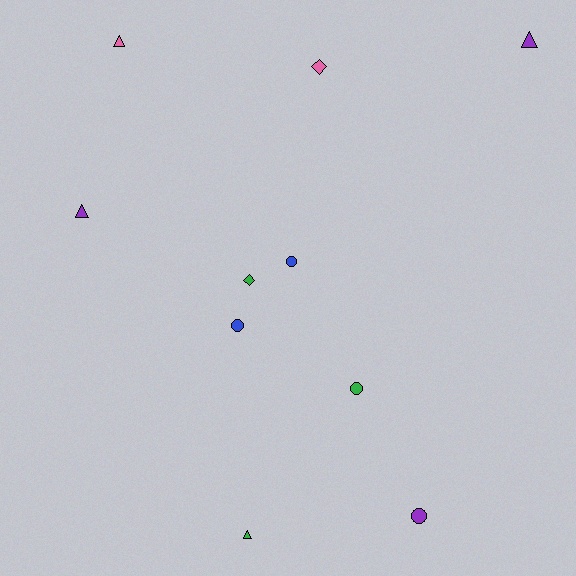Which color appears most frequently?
Green, with 3 objects.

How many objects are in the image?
There are 10 objects.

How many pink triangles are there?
There is 1 pink triangle.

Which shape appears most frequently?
Triangle, with 4 objects.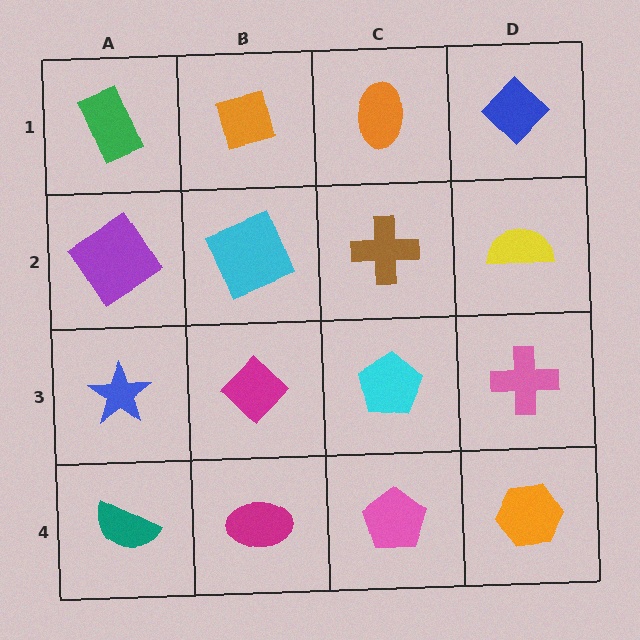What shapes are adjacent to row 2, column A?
A green rectangle (row 1, column A), a blue star (row 3, column A), a cyan square (row 2, column B).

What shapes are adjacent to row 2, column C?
An orange ellipse (row 1, column C), a cyan pentagon (row 3, column C), a cyan square (row 2, column B), a yellow semicircle (row 2, column D).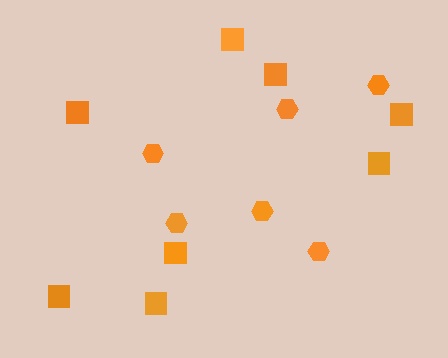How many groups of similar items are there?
There are 2 groups: one group of squares (8) and one group of hexagons (6).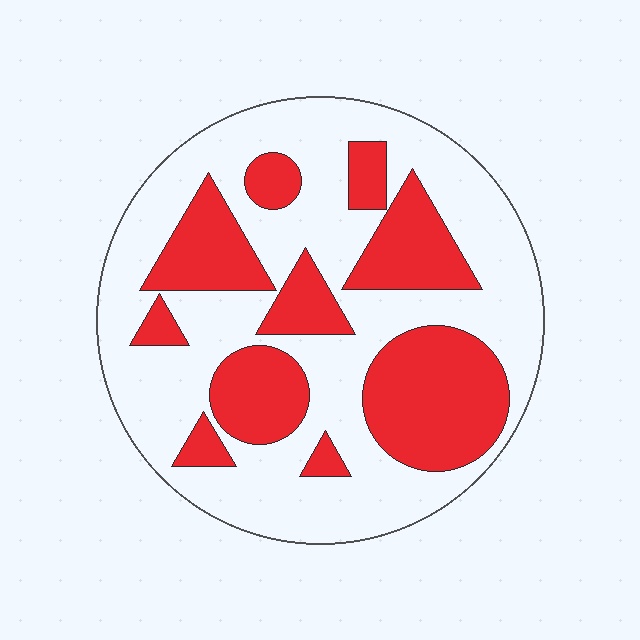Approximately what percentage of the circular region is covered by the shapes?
Approximately 35%.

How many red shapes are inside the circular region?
10.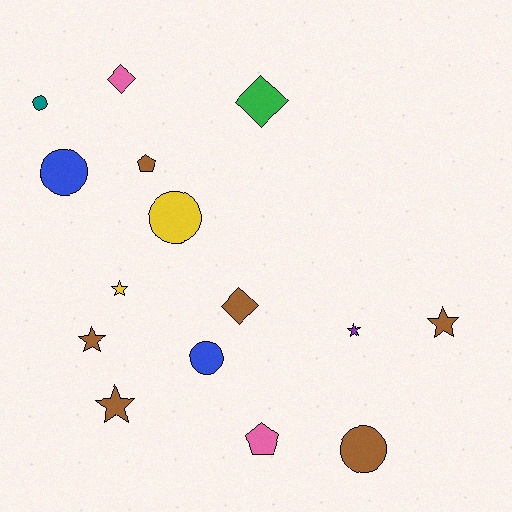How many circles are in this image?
There are 5 circles.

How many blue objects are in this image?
There are 2 blue objects.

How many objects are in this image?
There are 15 objects.